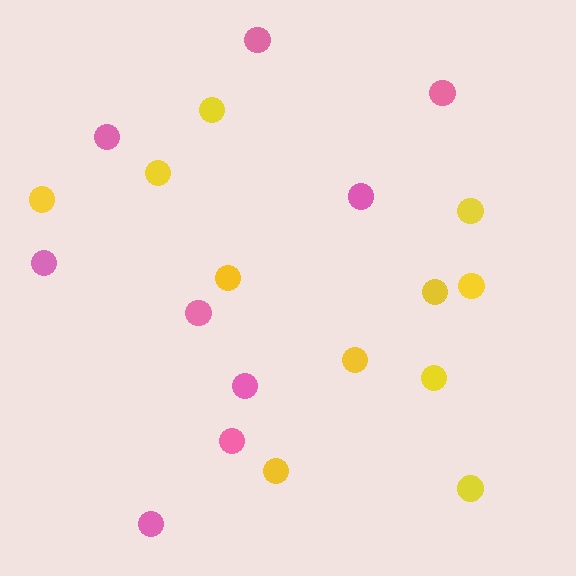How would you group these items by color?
There are 2 groups: one group of pink circles (9) and one group of yellow circles (11).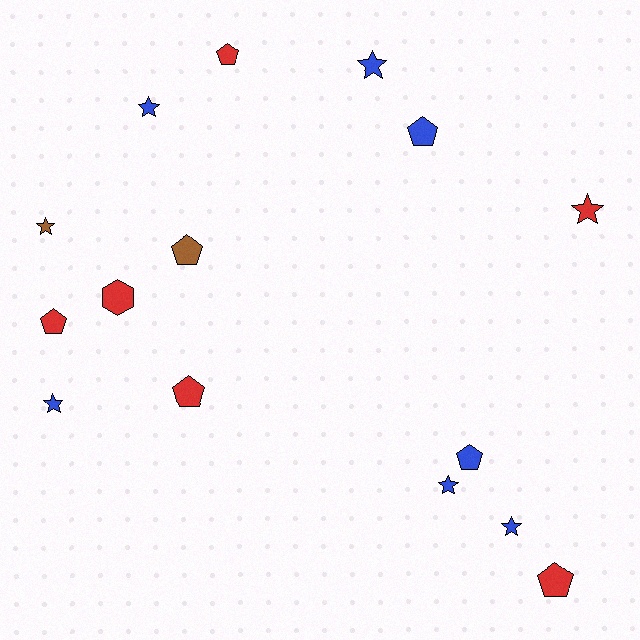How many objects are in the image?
There are 15 objects.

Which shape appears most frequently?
Pentagon, with 7 objects.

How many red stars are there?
There is 1 red star.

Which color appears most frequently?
Blue, with 7 objects.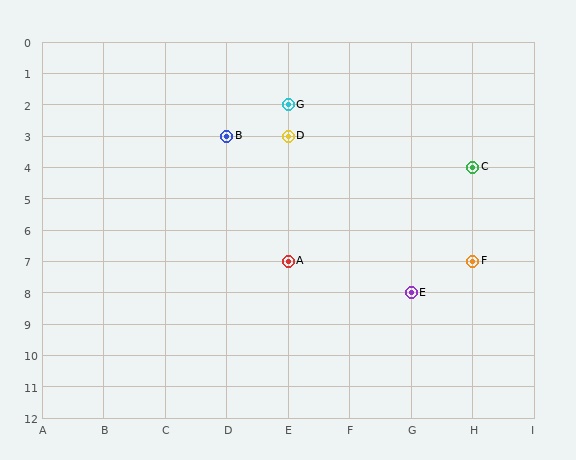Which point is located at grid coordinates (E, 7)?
Point A is at (E, 7).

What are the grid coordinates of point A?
Point A is at grid coordinates (E, 7).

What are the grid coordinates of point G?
Point G is at grid coordinates (E, 2).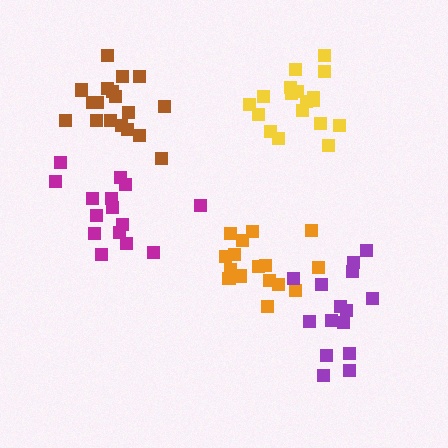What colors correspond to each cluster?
The clusters are colored: orange, magenta, purple, yellow, brown.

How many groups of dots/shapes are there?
There are 5 groups.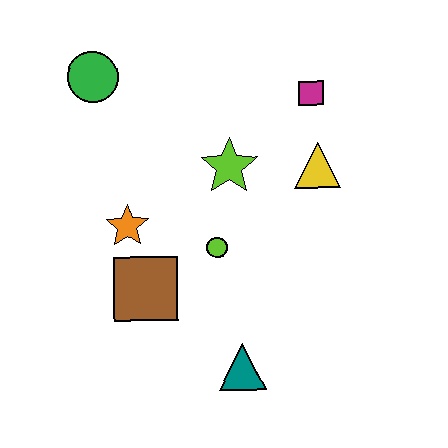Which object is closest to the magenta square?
The yellow triangle is closest to the magenta square.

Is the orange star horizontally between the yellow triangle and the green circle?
Yes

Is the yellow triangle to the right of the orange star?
Yes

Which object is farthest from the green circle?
The teal triangle is farthest from the green circle.